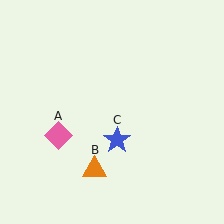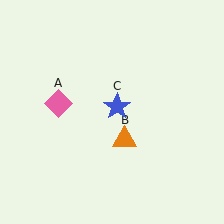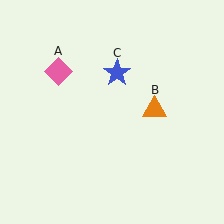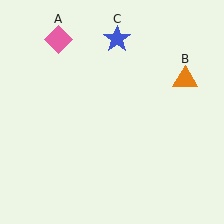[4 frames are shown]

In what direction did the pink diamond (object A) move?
The pink diamond (object A) moved up.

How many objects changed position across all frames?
3 objects changed position: pink diamond (object A), orange triangle (object B), blue star (object C).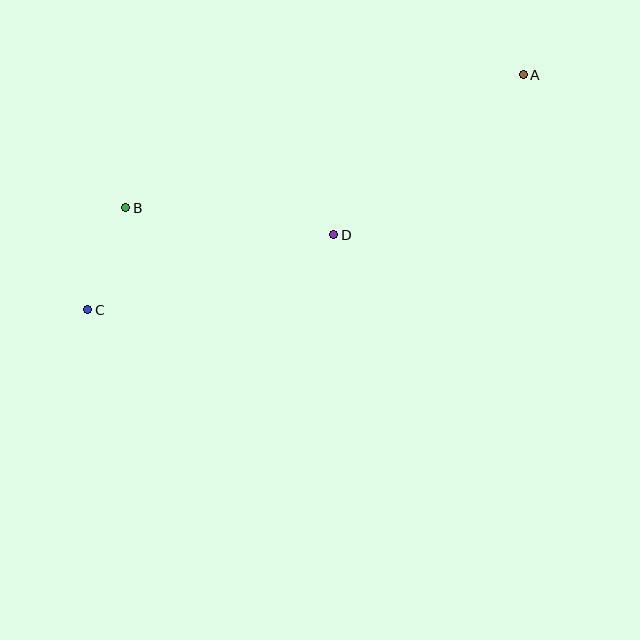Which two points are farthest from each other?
Points A and C are farthest from each other.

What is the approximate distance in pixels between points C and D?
The distance between C and D is approximately 257 pixels.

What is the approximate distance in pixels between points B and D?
The distance between B and D is approximately 209 pixels.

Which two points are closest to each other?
Points B and C are closest to each other.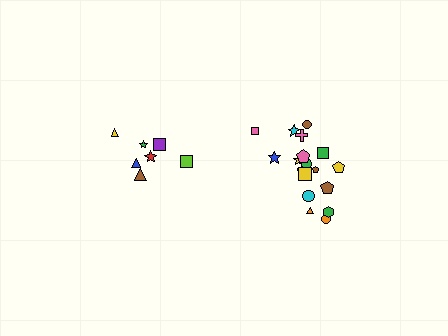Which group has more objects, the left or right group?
The right group.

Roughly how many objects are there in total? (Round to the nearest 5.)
Roughly 25 objects in total.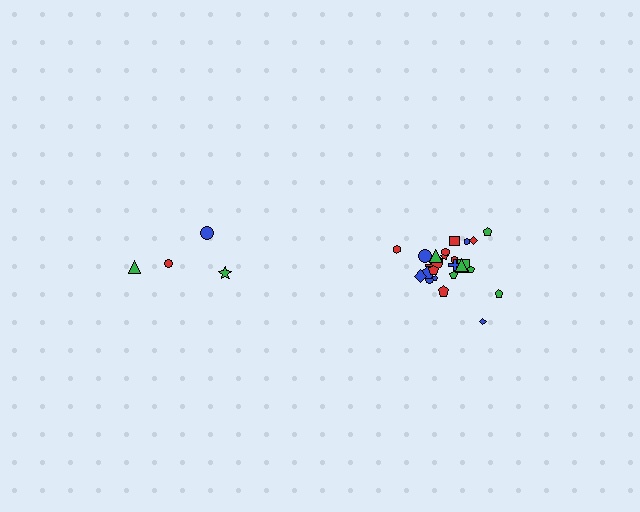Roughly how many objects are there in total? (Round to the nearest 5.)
Roughly 30 objects in total.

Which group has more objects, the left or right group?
The right group.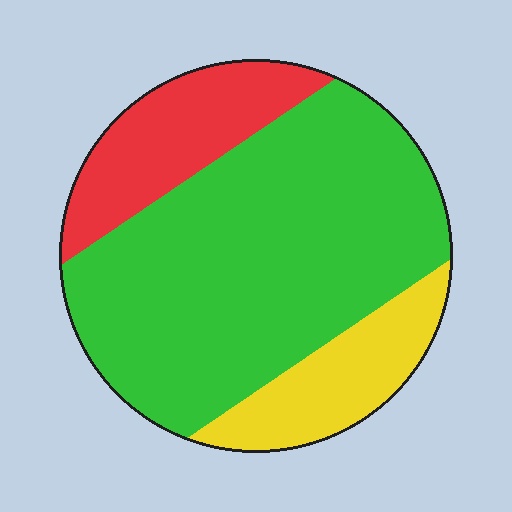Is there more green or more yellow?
Green.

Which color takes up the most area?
Green, at roughly 65%.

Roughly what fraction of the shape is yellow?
Yellow takes up less than a sixth of the shape.